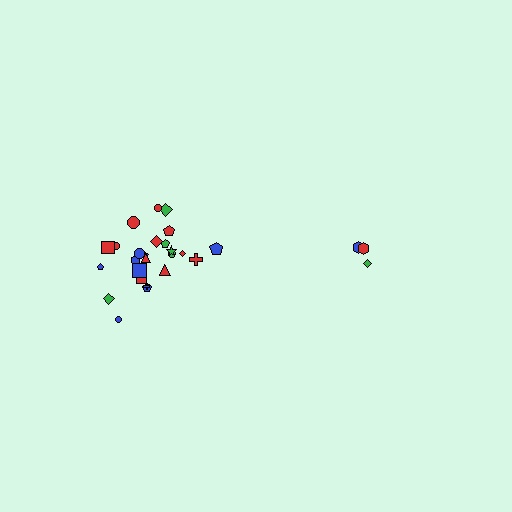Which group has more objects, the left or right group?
The left group.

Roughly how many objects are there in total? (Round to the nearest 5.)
Roughly 30 objects in total.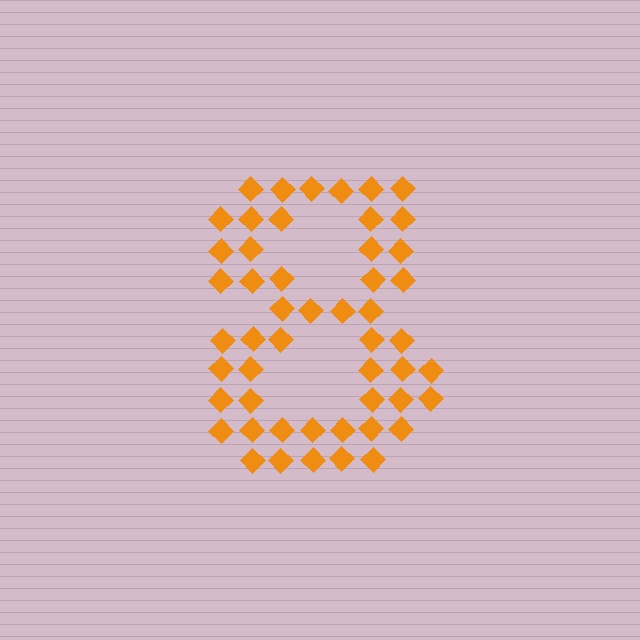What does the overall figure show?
The overall figure shows the digit 8.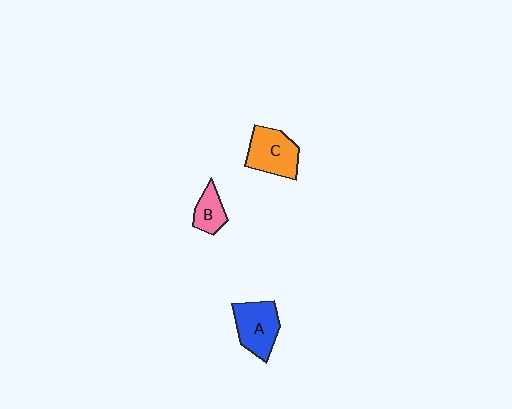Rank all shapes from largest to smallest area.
From largest to smallest: A (blue), C (orange), B (pink).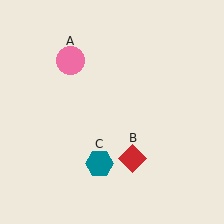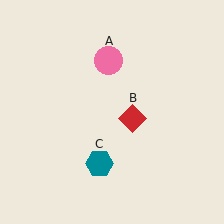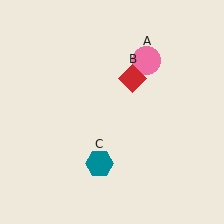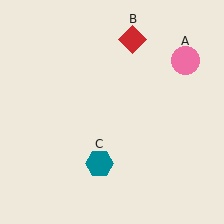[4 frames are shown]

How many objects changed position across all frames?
2 objects changed position: pink circle (object A), red diamond (object B).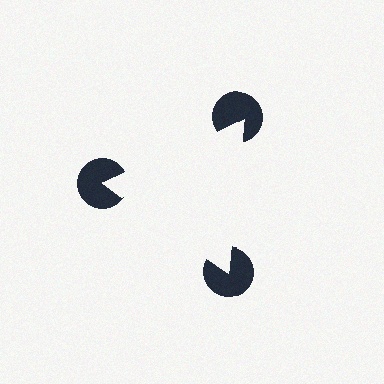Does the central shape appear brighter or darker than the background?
It typically appears slightly brighter than the background, even though no actual brightness change is drawn.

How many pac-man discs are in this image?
There are 3 — one at each vertex of the illusory triangle.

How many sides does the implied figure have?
3 sides.